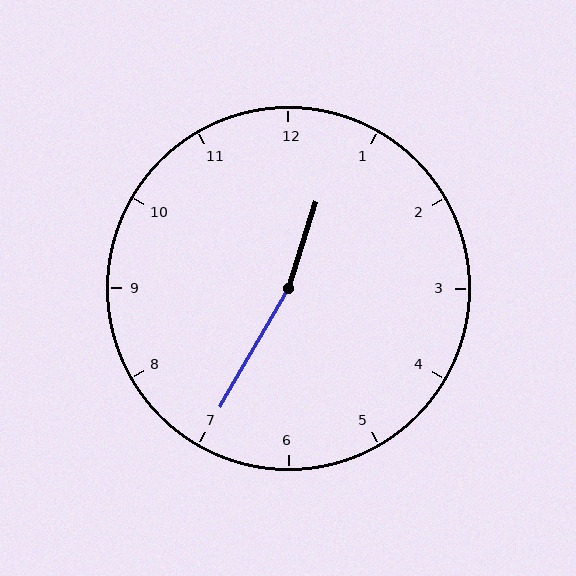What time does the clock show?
12:35.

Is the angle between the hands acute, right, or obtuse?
It is obtuse.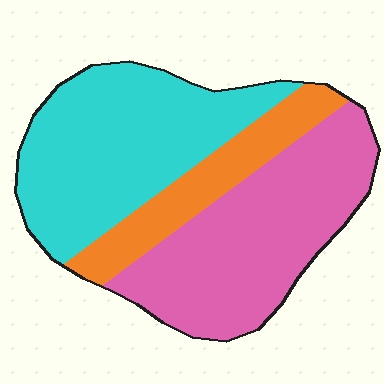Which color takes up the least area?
Orange, at roughly 15%.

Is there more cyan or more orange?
Cyan.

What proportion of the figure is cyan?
Cyan covers 41% of the figure.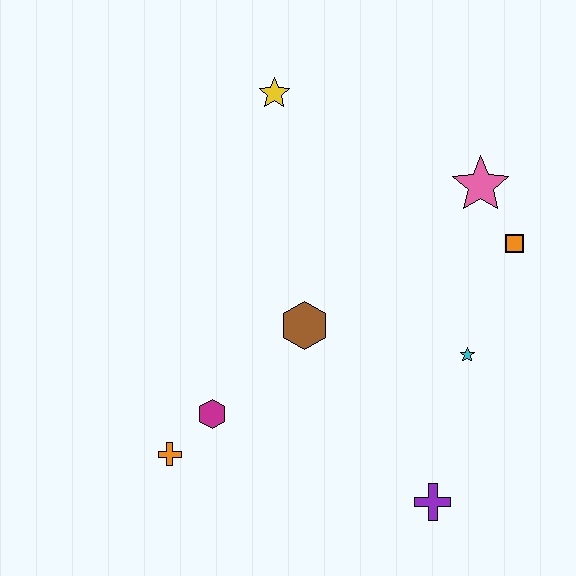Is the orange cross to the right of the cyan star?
No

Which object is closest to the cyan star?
The orange square is closest to the cyan star.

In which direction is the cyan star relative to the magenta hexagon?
The cyan star is to the right of the magenta hexagon.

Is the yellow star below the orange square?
No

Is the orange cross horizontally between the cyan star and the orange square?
No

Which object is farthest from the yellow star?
The purple cross is farthest from the yellow star.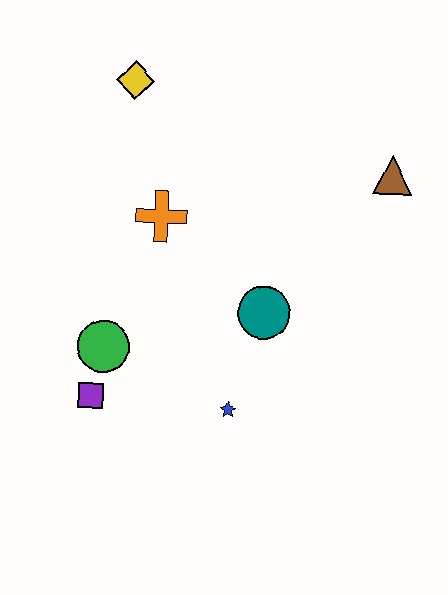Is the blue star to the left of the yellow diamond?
No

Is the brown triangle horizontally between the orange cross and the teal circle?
No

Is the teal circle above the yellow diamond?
No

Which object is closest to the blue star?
The teal circle is closest to the blue star.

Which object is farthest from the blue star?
The yellow diamond is farthest from the blue star.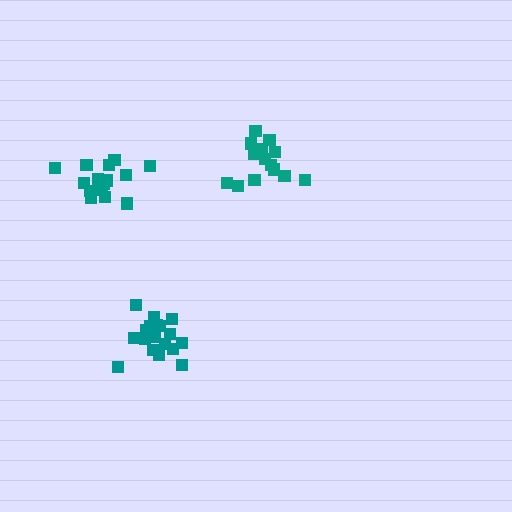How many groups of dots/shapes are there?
There are 3 groups.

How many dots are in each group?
Group 1: 14 dots, Group 2: 17 dots, Group 3: 19 dots (50 total).